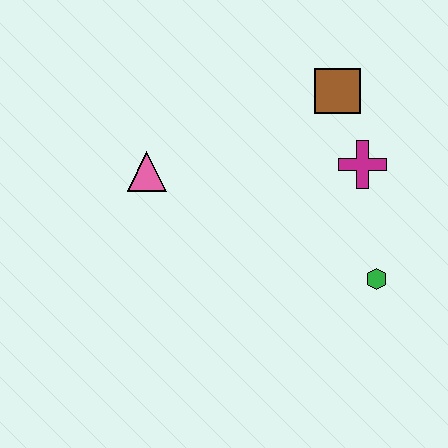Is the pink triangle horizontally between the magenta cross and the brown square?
No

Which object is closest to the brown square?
The magenta cross is closest to the brown square.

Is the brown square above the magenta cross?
Yes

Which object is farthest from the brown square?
The pink triangle is farthest from the brown square.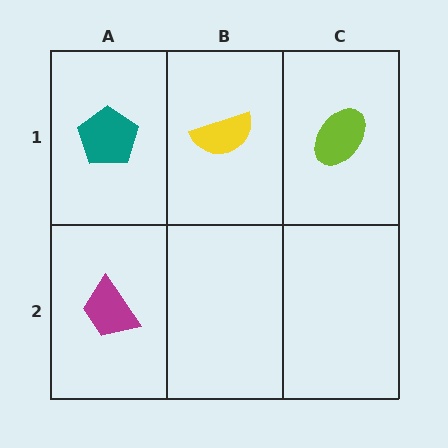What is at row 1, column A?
A teal pentagon.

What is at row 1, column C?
A lime ellipse.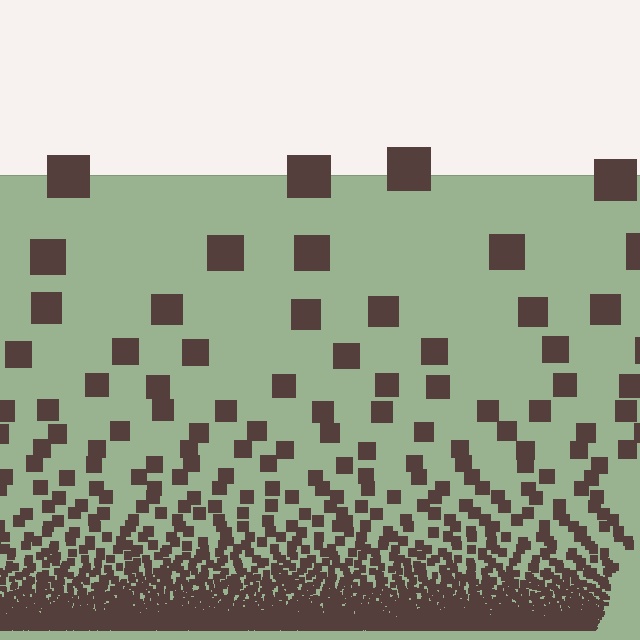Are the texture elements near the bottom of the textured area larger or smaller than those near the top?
Smaller. The gradient is inverted — elements near the bottom are smaller and denser.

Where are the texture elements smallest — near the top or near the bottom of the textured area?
Near the bottom.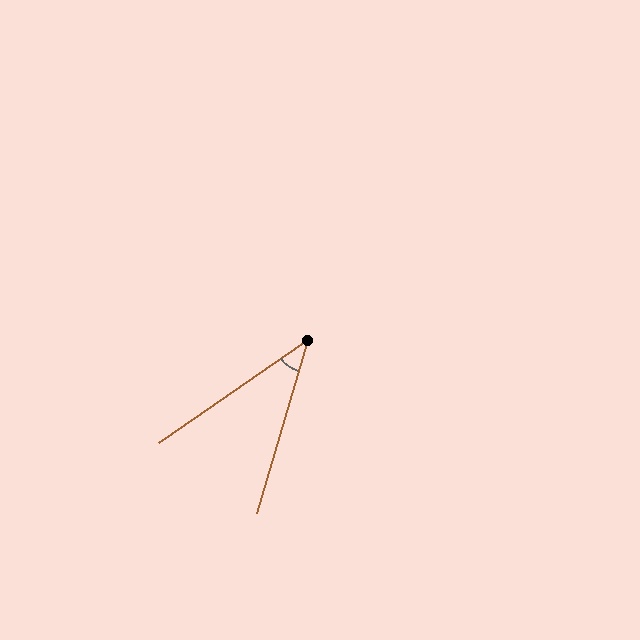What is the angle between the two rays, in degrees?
Approximately 39 degrees.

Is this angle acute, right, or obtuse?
It is acute.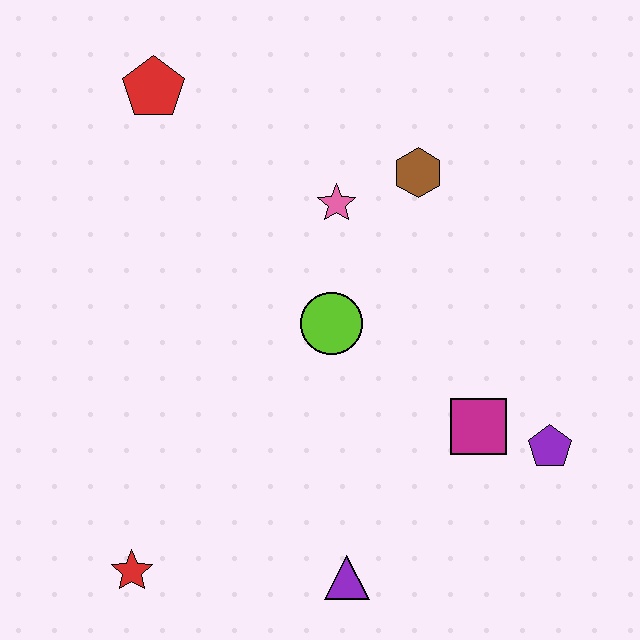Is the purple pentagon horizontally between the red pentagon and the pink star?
No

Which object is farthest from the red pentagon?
The purple pentagon is farthest from the red pentagon.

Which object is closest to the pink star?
The brown hexagon is closest to the pink star.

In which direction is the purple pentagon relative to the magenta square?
The purple pentagon is to the right of the magenta square.